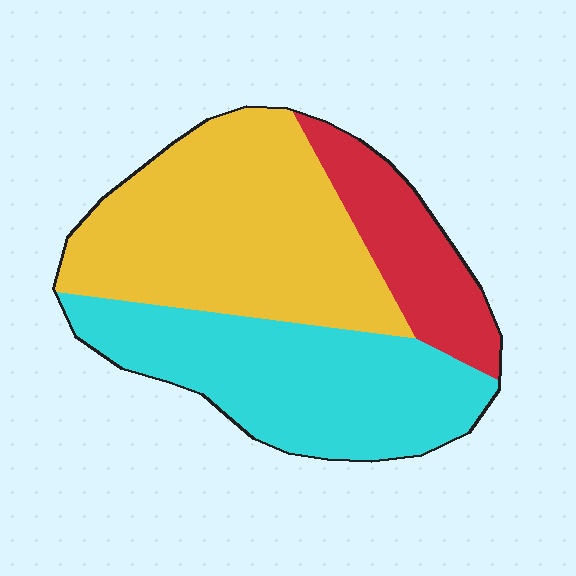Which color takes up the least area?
Red, at roughly 20%.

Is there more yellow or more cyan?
Yellow.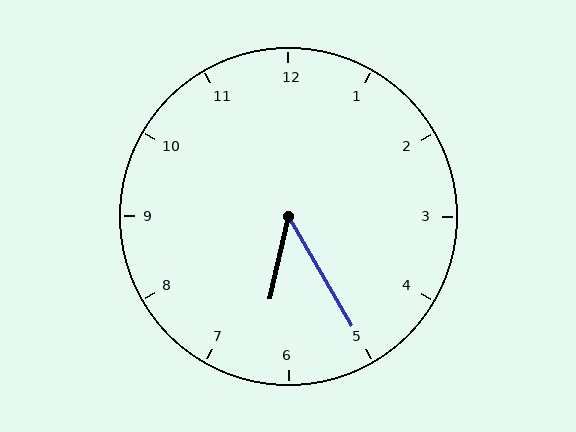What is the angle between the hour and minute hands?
Approximately 42 degrees.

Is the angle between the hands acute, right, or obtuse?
It is acute.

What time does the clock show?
6:25.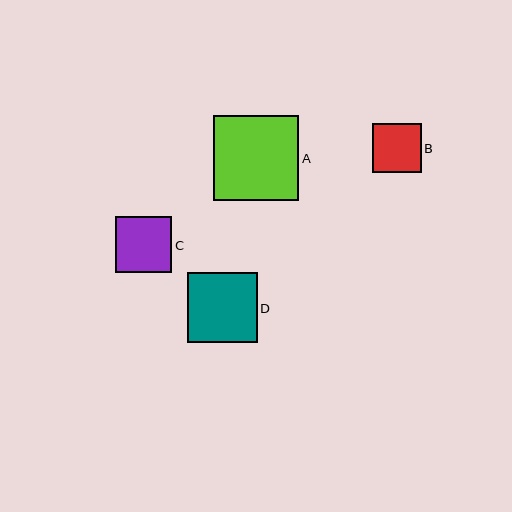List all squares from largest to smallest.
From largest to smallest: A, D, C, B.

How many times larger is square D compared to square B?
Square D is approximately 1.4 times the size of square B.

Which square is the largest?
Square A is the largest with a size of approximately 85 pixels.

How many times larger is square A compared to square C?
Square A is approximately 1.5 times the size of square C.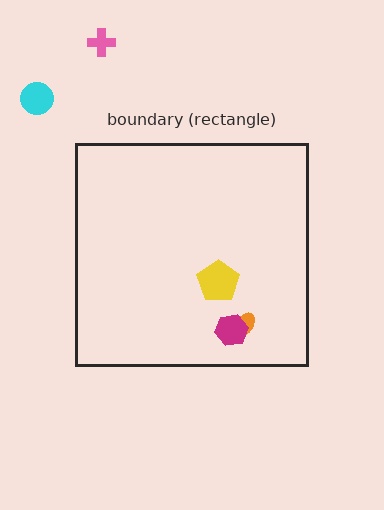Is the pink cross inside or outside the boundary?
Outside.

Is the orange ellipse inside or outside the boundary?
Inside.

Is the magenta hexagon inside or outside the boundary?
Inside.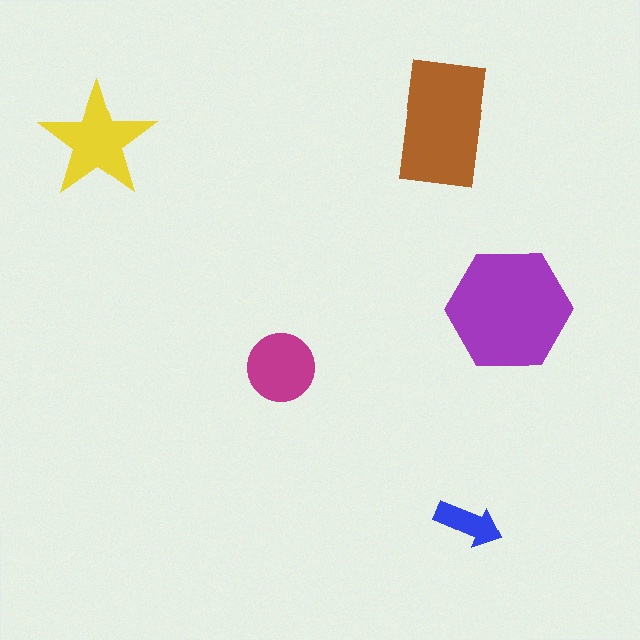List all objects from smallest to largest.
The blue arrow, the magenta circle, the yellow star, the brown rectangle, the purple hexagon.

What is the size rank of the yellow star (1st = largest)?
3rd.